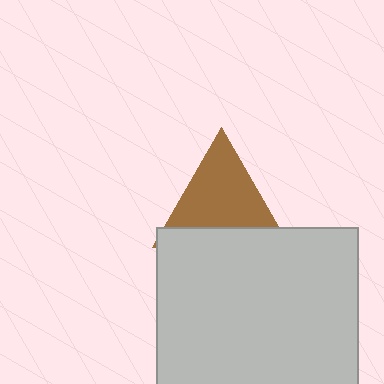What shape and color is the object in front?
The object in front is a light gray square.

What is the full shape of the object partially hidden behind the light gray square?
The partially hidden object is a brown triangle.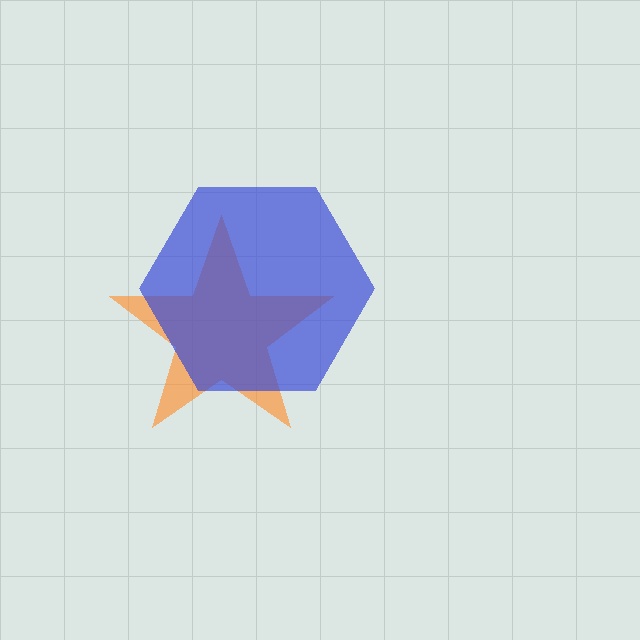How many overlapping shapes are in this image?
There are 2 overlapping shapes in the image.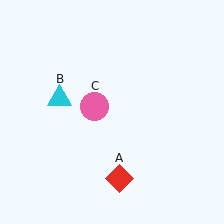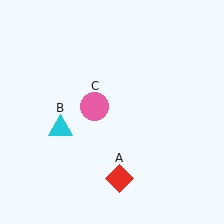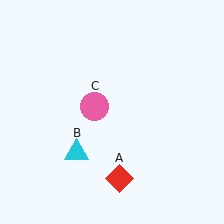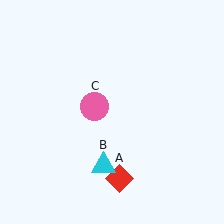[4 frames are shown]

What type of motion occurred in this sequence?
The cyan triangle (object B) rotated counterclockwise around the center of the scene.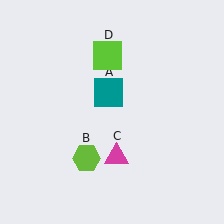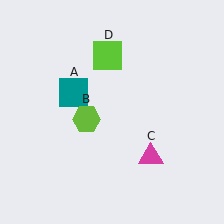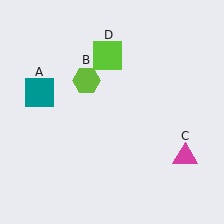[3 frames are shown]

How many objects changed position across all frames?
3 objects changed position: teal square (object A), lime hexagon (object B), magenta triangle (object C).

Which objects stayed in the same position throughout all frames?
Lime square (object D) remained stationary.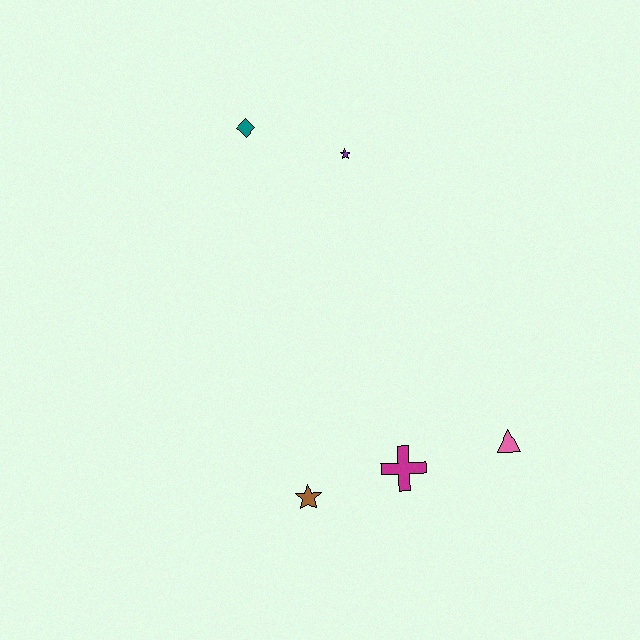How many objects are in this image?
There are 5 objects.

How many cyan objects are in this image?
There are no cyan objects.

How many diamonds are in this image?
There is 1 diamond.